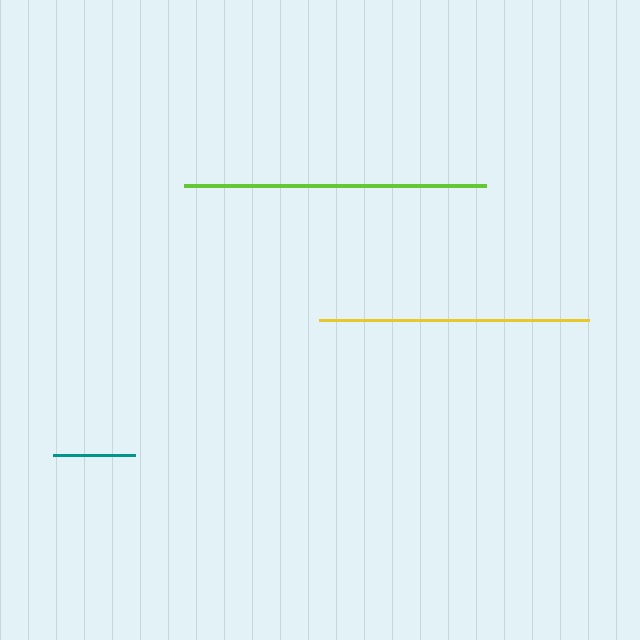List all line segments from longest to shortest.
From longest to shortest: lime, yellow, teal.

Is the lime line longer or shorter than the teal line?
The lime line is longer than the teal line.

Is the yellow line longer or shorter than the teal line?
The yellow line is longer than the teal line.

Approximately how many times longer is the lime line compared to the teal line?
The lime line is approximately 3.7 times the length of the teal line.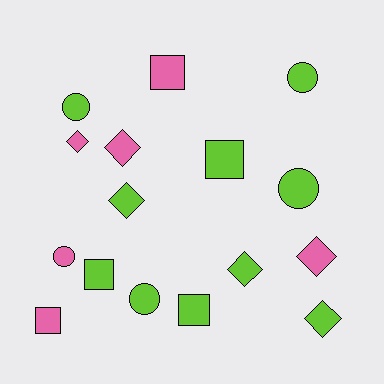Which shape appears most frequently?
Diamond, with 6 objects.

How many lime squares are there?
There are 3 lime squares.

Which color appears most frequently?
Lime, with 10 objects.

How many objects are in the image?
There are 16 objects.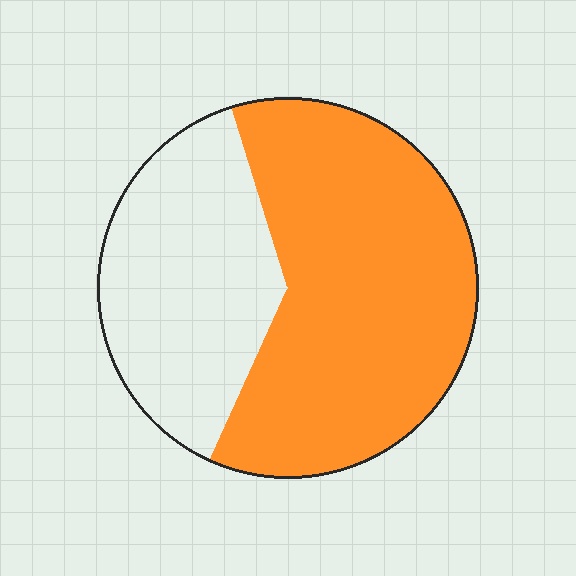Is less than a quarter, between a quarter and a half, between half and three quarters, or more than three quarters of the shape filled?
Between half and three quarters.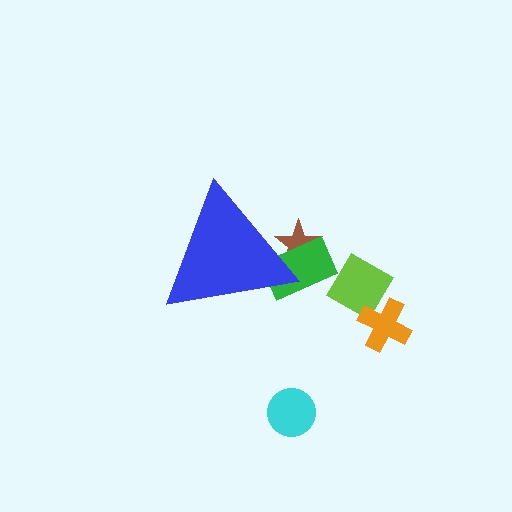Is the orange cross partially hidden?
No, the orange cross is fully visible.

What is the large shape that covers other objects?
A blue triangle.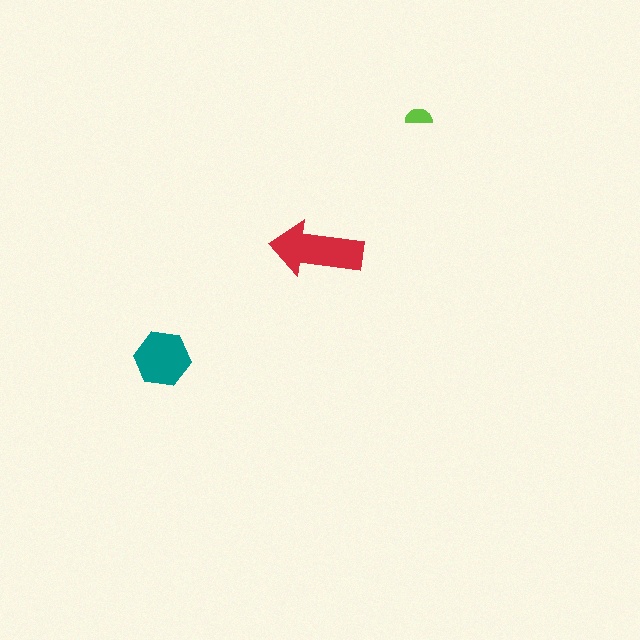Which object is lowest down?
The teal hexagon is bottommost.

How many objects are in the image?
There are 3 objects in the image.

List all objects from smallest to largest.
The lime semicircle, the teal hexagon, the red arrow.